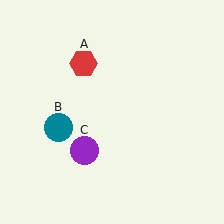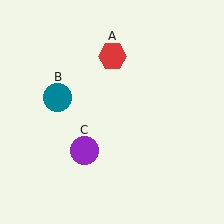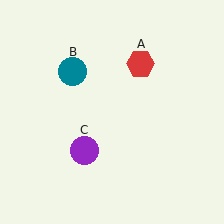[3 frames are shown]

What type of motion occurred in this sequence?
The red hexagon (object A), teal circle (object B) rotated clockwise around the center of the scene.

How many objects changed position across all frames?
2 objects changed position: red hexagon (object A), teal circle (object B).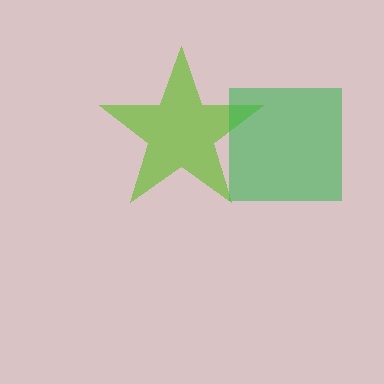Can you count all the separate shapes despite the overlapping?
Yes, there are 2 separate shapes.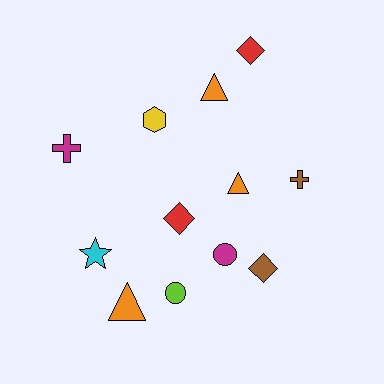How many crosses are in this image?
There are 2 crosses.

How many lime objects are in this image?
There is 1 lime object.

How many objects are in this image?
There are 12 objects.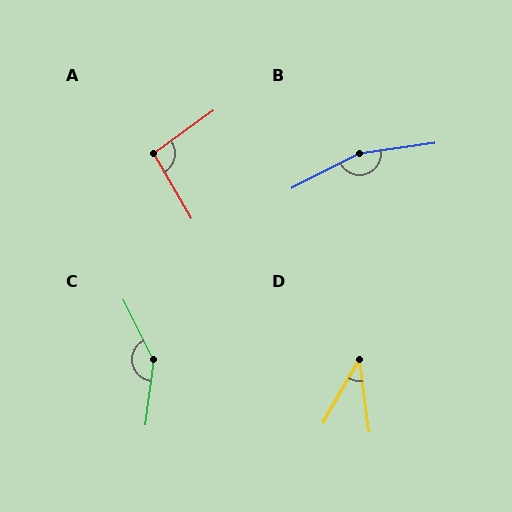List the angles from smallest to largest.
D (37°), A (96°), C (147°), B (161°).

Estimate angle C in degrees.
Approximately 147 degrees.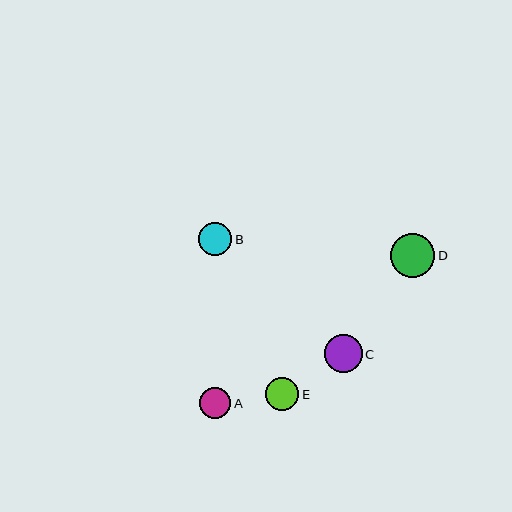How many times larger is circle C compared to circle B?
Circle C is approximately 1.1 times the size of circle B.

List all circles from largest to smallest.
From largest to smallest: D, C, B, E, A.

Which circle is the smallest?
Circle A is the smallest with a size of approximately 32 pixels.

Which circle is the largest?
Circle D is the largest with a size of approximately 44 pixels.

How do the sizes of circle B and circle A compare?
Circle B and circle A are approximately the same size.